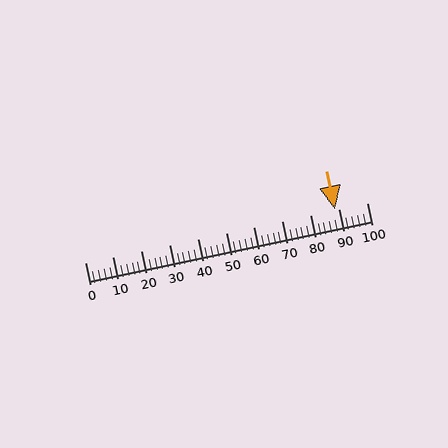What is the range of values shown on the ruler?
The ruler shows values from 0 to 100.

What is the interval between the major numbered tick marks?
The major tick marks are spaced 10 units apart.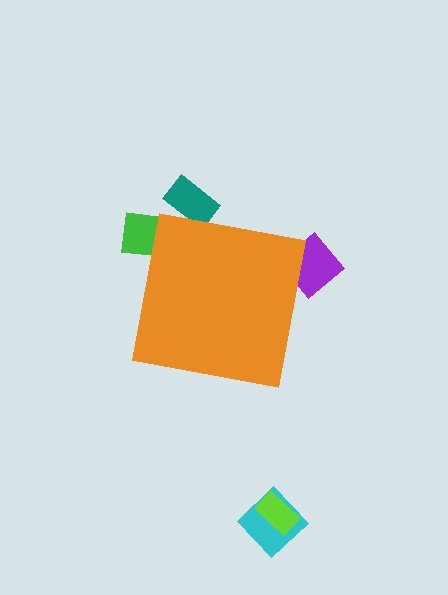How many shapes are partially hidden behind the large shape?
3 shapes are partially hidden.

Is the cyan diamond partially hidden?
No, the cyan diamond is fully visible.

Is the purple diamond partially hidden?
Yes, the purple diamond is partially hidden behind the orange square.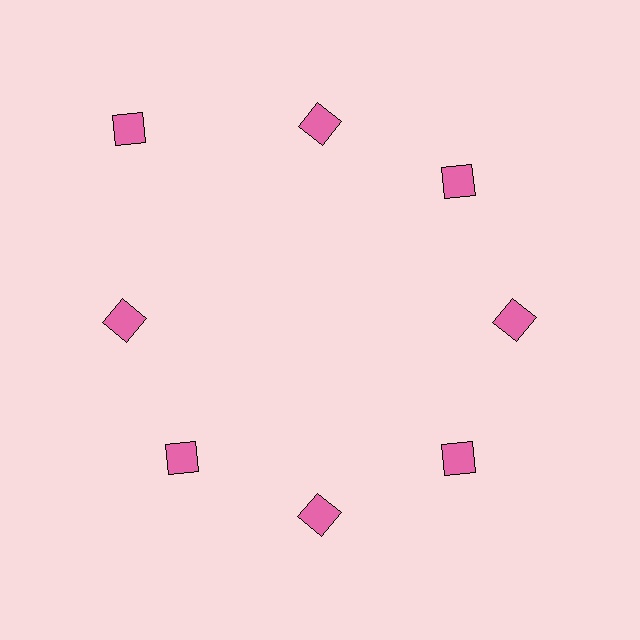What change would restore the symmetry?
The symmetry would be restored by moving it inward, back onto the ring so that all 8 squares sit at equal angles and equal distance from the center.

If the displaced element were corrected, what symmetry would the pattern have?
It would have 8-fold rotational symmetry — the pattern would map onto itself every 45 degrees.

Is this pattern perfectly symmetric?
No. The 8 pink squares are arranged in a ring, but one element near the 10 o'clock position is pushed outward from the center, breaking the 8-fold rotational symmetry.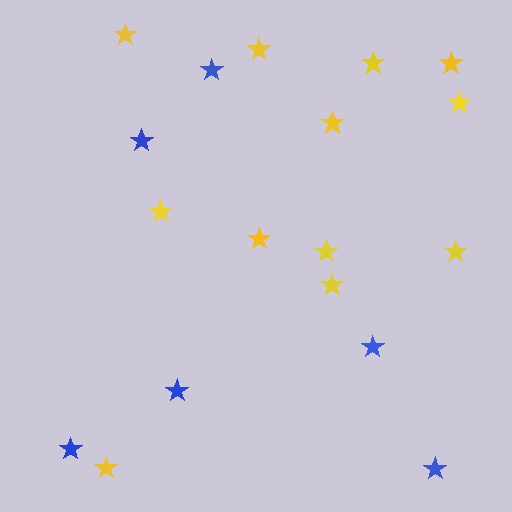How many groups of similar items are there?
There are 2 groups: one group of blue stars (6) and one group of yellow stars (12).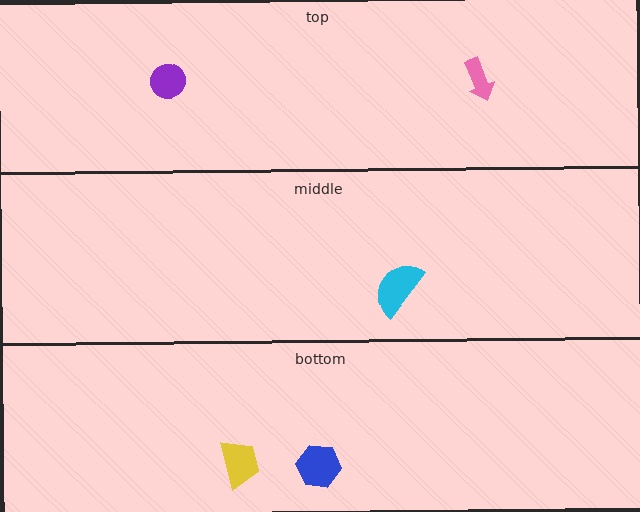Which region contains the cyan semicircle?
The middle region.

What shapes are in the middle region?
The cyan semicircle.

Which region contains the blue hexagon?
The bottom region.